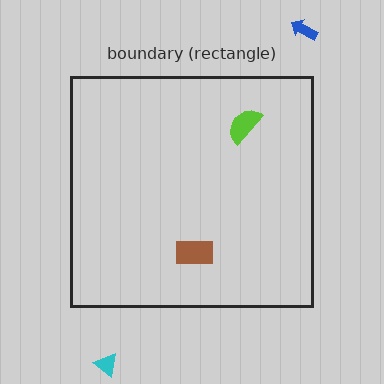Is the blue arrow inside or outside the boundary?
Outside.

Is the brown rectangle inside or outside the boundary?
Inside.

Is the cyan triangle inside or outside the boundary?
Outside.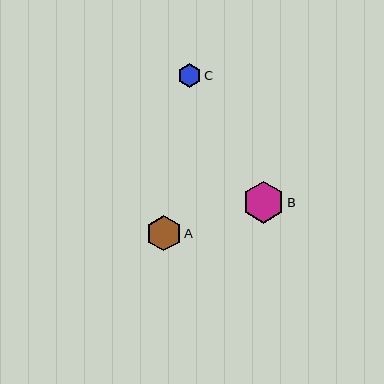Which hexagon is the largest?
Hexagon B is the largest with a size of approximately 42 pixels.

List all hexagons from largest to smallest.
From largest to smallest: B, A, C.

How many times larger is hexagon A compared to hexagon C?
Hexagon A is approximately 1.5 times the size of hexagon C.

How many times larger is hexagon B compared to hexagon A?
Hexagon B is approximately 1.2 times the size of hexagon A.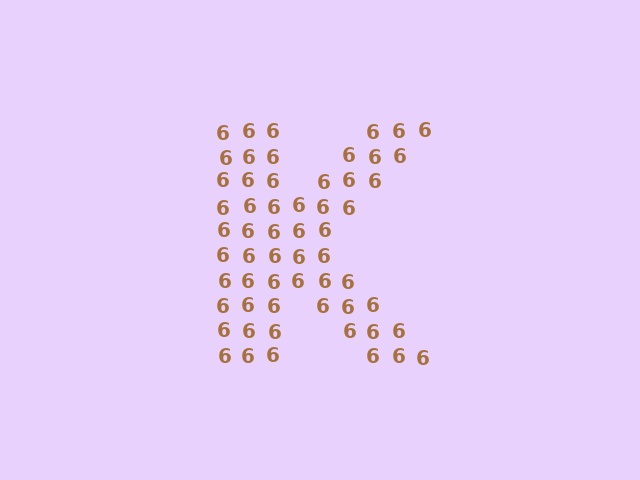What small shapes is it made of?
It is made of small digit 6's.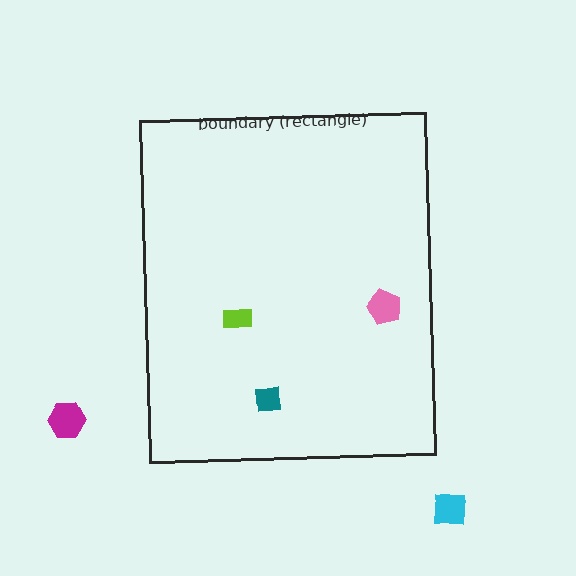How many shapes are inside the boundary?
3 inside, 2 outside.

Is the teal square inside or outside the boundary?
Inside.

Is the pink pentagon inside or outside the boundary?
Inside.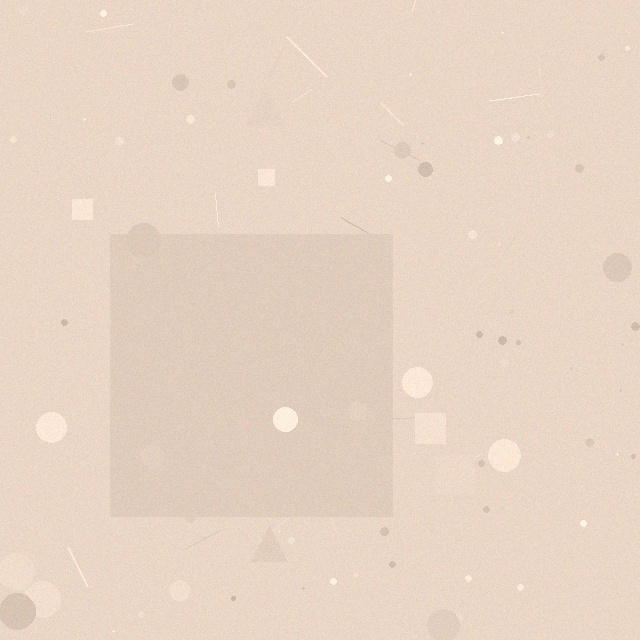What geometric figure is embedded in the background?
A square is embedded in the background.